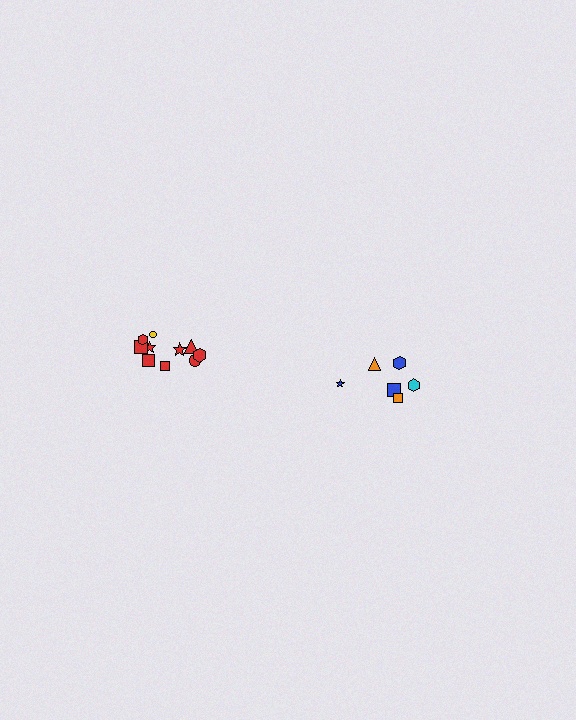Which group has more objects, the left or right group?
The left group.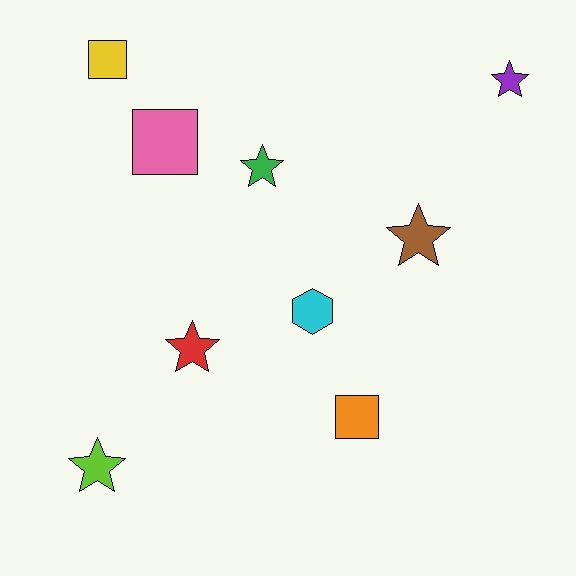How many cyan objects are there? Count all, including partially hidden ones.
There is 1 cyan object.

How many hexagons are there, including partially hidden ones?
There is 1 hexagon.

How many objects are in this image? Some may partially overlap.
There are 9 objects.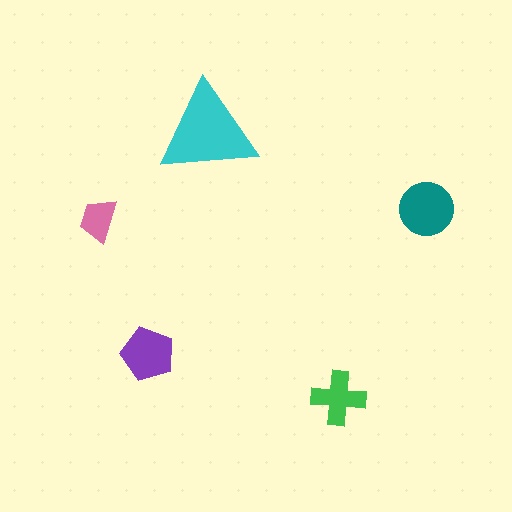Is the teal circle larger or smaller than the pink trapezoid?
Larger.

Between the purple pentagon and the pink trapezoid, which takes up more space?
The purple pentagon.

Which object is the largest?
The cyan triangle.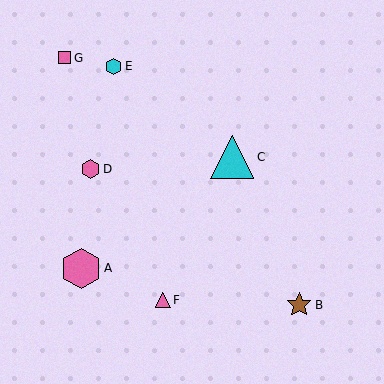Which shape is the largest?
The cyan triangle (labeled C) is the largest.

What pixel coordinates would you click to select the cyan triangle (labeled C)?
Click at (232, 157) to select the cyan triangle C.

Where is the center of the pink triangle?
The center of the pink triangle is at (163, 300).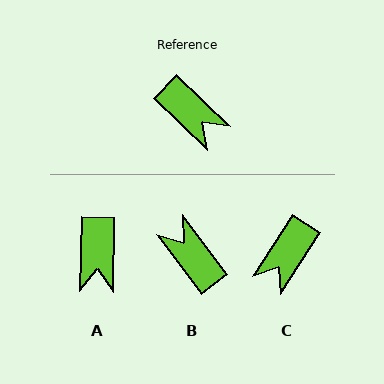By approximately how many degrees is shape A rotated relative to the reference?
Approximately 47 degrees clockwise.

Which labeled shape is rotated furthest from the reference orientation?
B, about 171 degrees away.